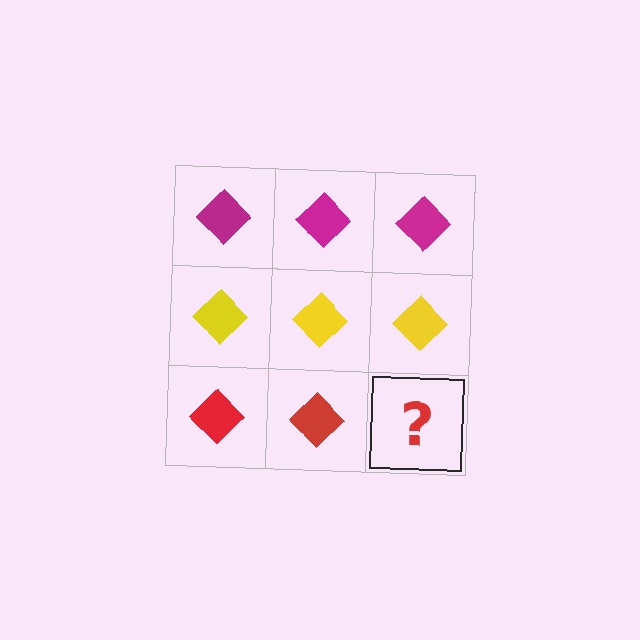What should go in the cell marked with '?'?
The missing cell should contain a red diamond.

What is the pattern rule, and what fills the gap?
The rule is that each row has a consistent color. The gap should be filled with a red diamond.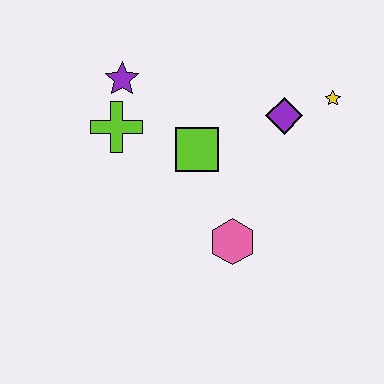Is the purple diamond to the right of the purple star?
Yes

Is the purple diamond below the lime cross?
No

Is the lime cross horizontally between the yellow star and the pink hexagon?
No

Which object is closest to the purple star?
The lime cross is closest to the purple star.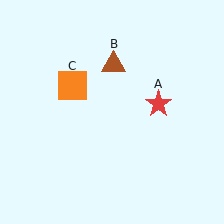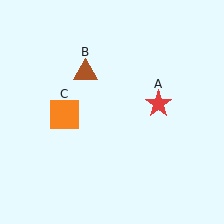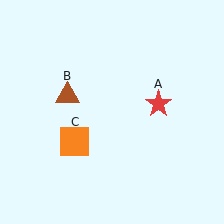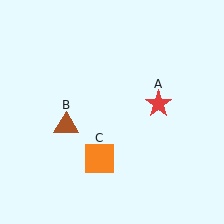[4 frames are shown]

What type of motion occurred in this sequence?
The brown triangle (object B), orange square (object C) rotated counterclockwise around the center of the scene.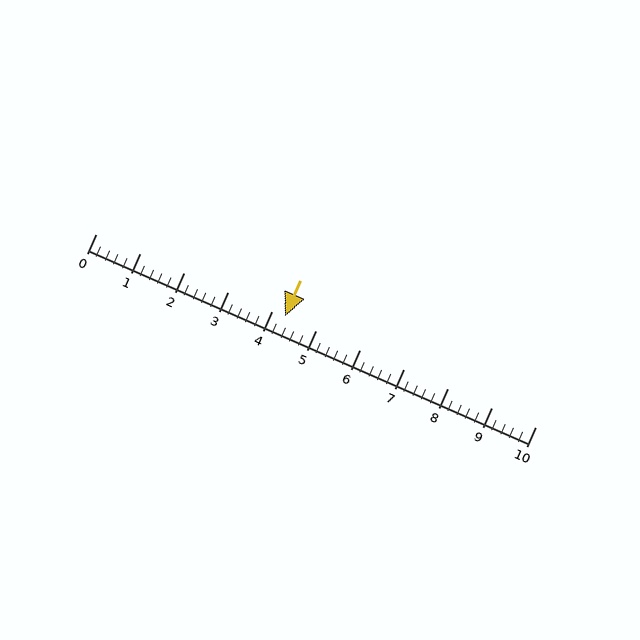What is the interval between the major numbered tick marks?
The major tick marks are spaced 1 units apart.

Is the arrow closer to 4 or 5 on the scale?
The arrow is closer to 4.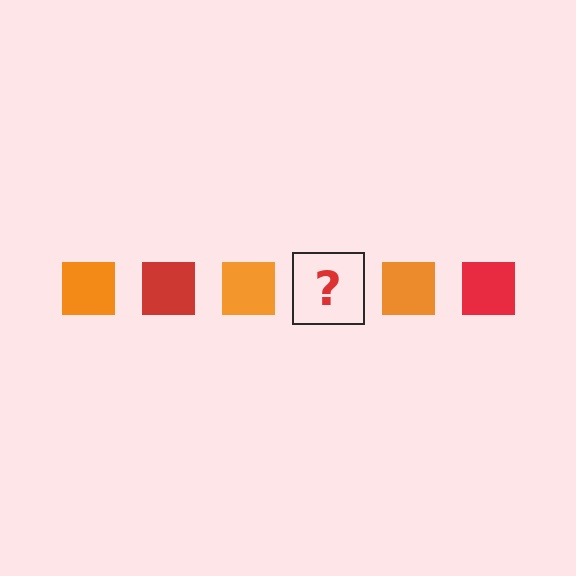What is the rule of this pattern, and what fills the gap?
The rule is that the pattern cycles through orange, red squares. The gap should be filled with a red square.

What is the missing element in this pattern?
The missing element is a red square.